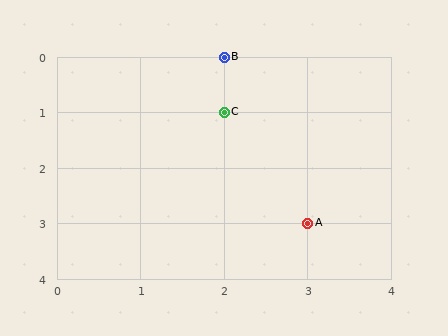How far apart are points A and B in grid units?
Points A and B are 1 column and 3 rows apart (about 3.2 grid units diagonally).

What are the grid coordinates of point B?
Point B is at grid coordinates (2, 0).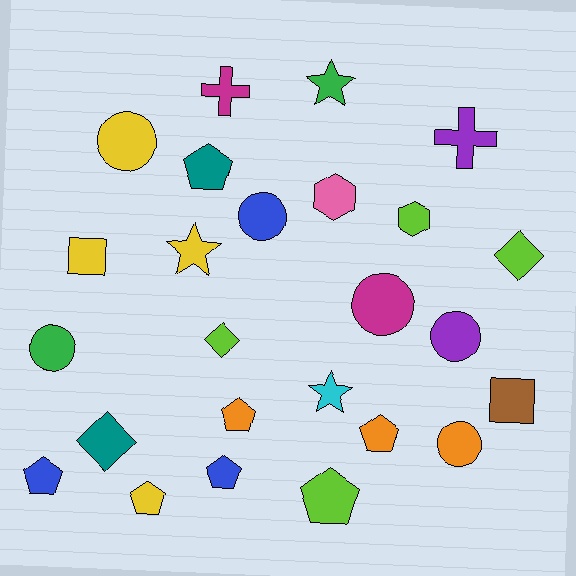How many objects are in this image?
There are 25 objects.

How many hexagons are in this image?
There are 2 hexagons.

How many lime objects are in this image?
There are 4 lime objects.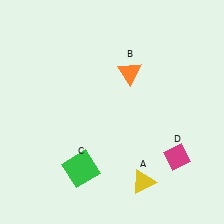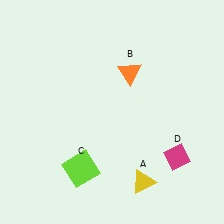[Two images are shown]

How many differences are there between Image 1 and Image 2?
There is 1 difference between the two images.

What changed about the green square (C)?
In Image 1, C is green. In Image 2, it changed to lime.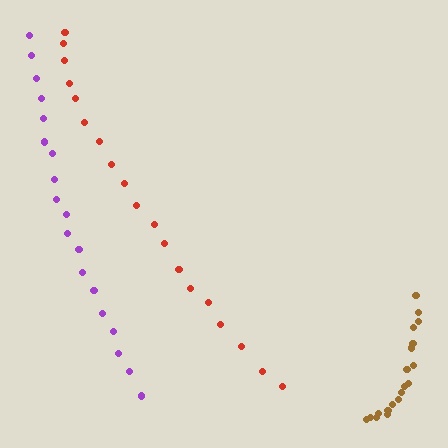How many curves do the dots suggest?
There are 3 distinct paths.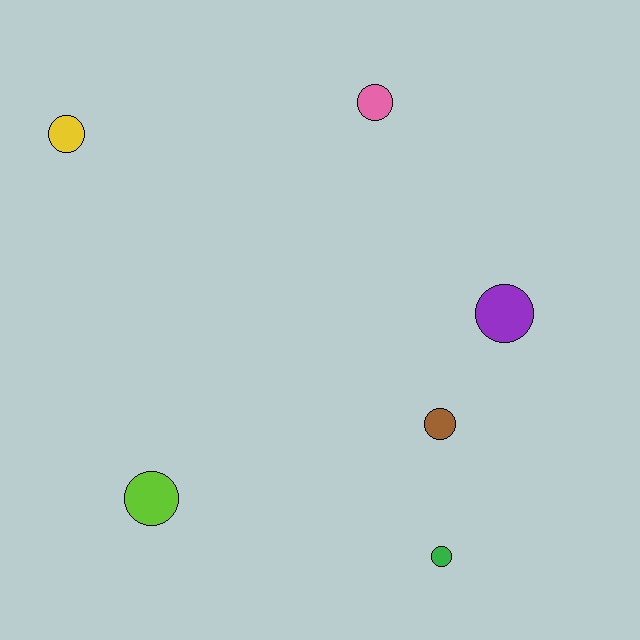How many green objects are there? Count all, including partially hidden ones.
There is 1 green object.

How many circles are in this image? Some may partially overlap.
There are 6 circles.